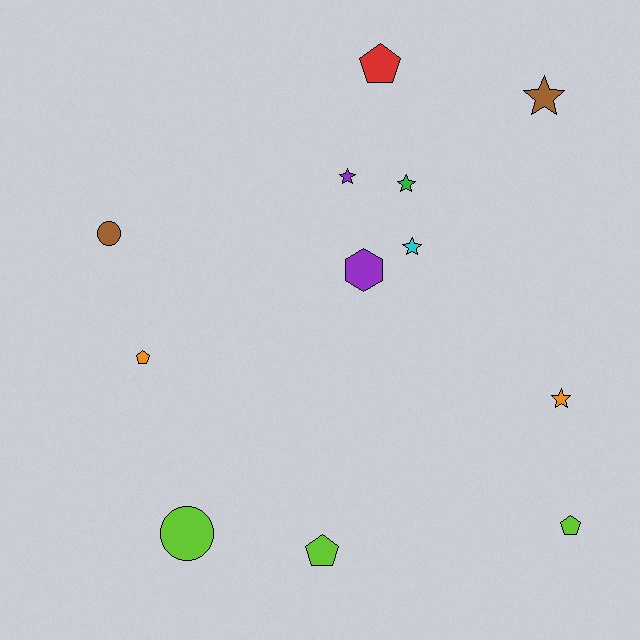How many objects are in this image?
There are 12 objects.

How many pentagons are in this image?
There are 4 pentagons.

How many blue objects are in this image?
There are no blue objects.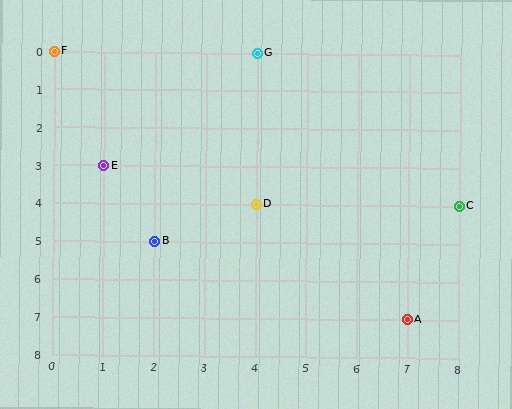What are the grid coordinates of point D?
Point D is at grid coordinates (4, 4).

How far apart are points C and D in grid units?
Points C and D are 4 columns apart.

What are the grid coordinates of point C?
Point C is at grid coordinates (8, 4).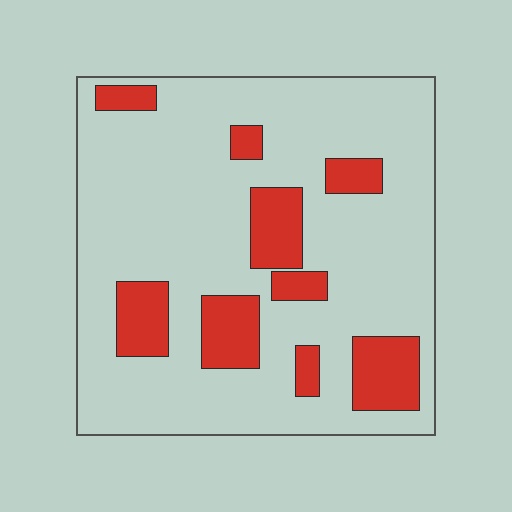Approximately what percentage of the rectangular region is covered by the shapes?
Approximately 20%.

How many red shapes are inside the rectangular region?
9.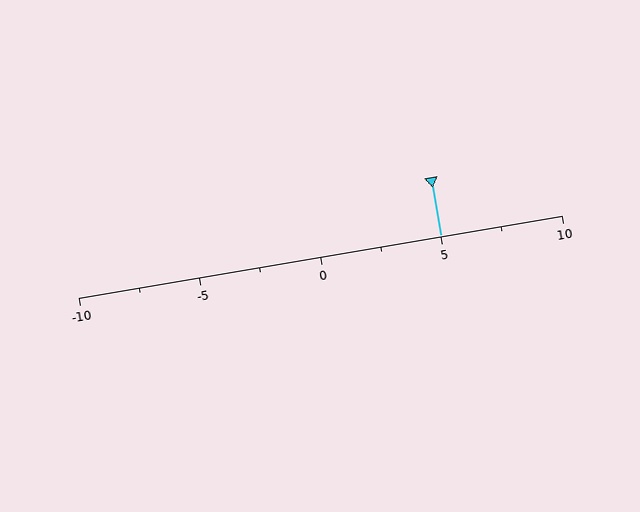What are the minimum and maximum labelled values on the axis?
The axis runs from -10 to 10.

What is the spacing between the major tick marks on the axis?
The major ticks are spaced 5 apart.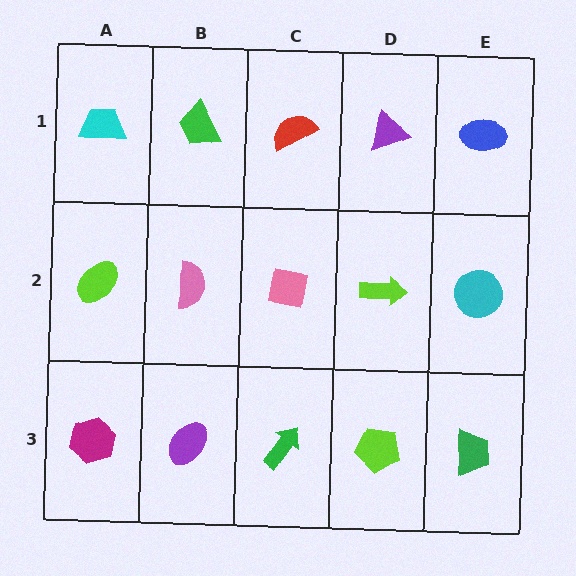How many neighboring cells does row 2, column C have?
4.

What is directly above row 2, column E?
A blue ellipse.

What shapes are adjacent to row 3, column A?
A lime ellipse (row 2, column A), a purple ellipse (row 3, column B).